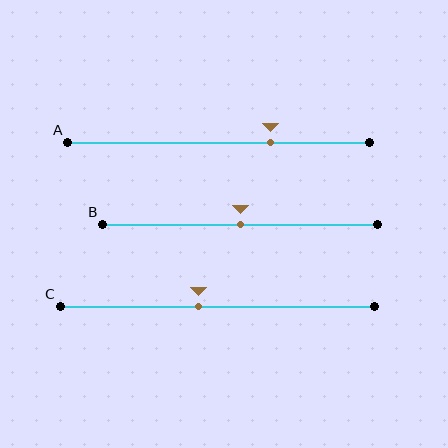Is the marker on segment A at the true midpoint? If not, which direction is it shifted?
No, the marker on segment A is shifted to the right by about 17% of the segment length.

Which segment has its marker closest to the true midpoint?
Segment B has its marker closest to the true midpoint.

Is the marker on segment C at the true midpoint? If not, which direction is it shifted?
No, the marker on segment C is shifted to the left by about 6% of the segment length.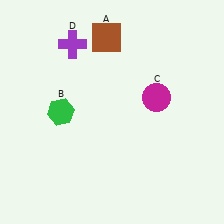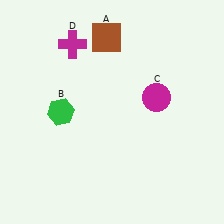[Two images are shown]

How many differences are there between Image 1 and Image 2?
There is 1 difference between the two images.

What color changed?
The cross (D) changed from purple in Image 1 to magenta in Image 2.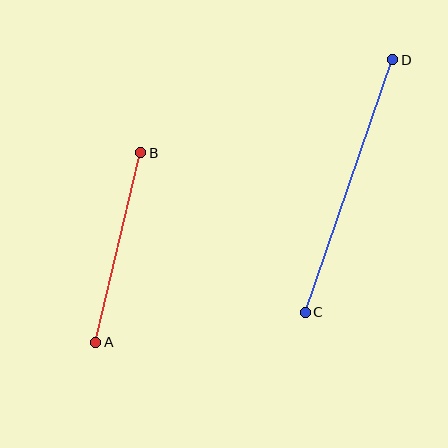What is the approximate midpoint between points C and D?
The midpoint is at approximately (349, 186) pixels.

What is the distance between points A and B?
The distance is approximately 194 pixels.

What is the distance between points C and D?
The distance is approximately 267 pixels.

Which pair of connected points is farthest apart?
Points C and D are farthest apart.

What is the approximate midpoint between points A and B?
The midpoint is at approximately (118, 248) pixels.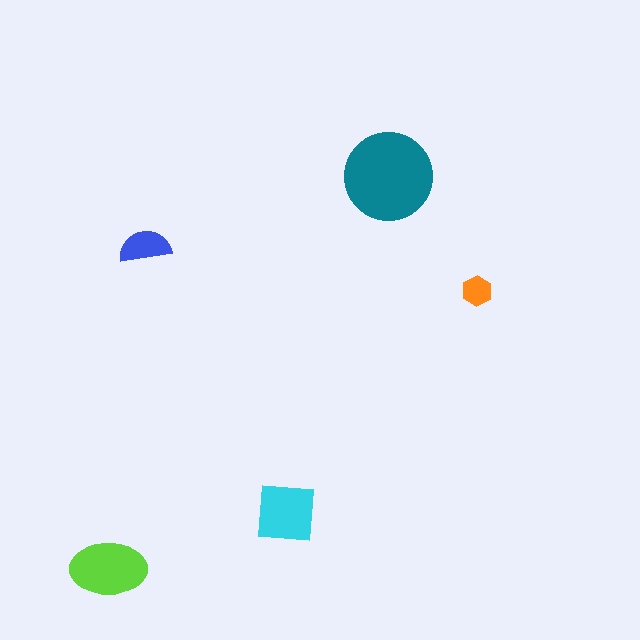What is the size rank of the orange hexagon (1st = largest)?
5th.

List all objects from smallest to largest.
The orange hexagon, the blue semicircle, the cyan square, the lime ellipse, the teal circle.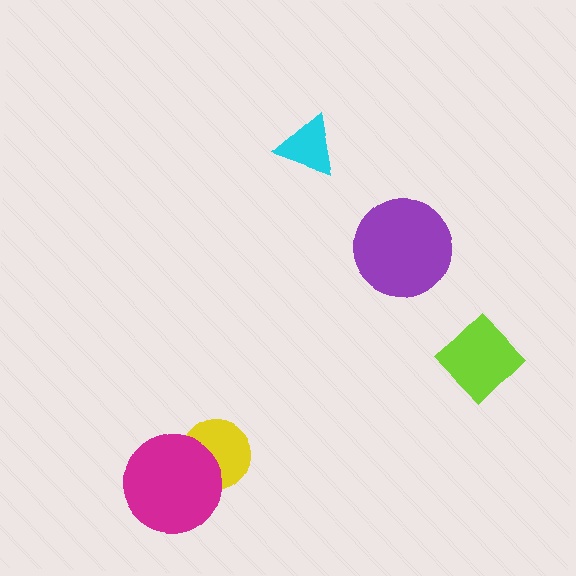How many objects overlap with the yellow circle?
1 object overlaps with the yellow circle.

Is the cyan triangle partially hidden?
No, no other shape covers it.